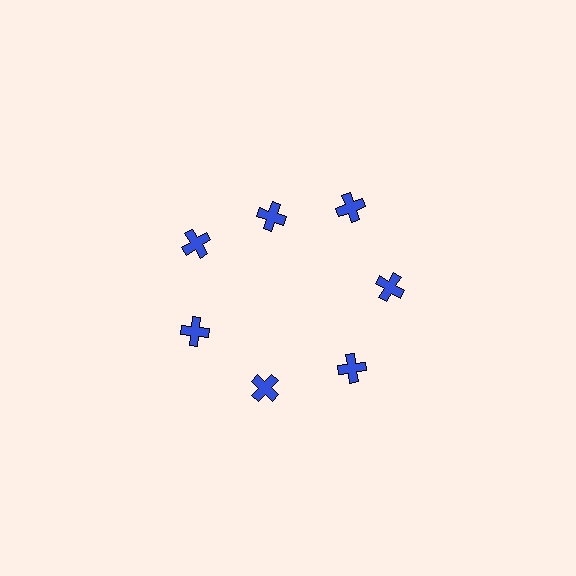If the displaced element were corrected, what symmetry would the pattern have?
It would have 7-fold rotational symmetry — the pattern would map onto itself every 51 degrees.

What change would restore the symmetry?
The symmetry would be restored by moving it outward, back onto the ring so that all 7 crosses sit at equal angles and equal distance from the center.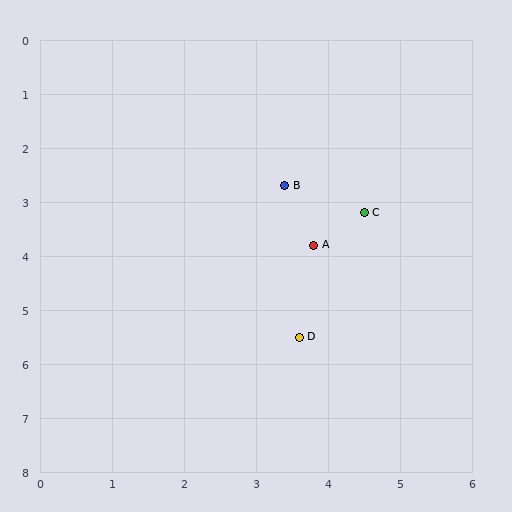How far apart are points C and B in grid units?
Points C and B are about 1.2 grid units apart.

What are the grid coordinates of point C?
Point C is at approximately (4.5, 3.2).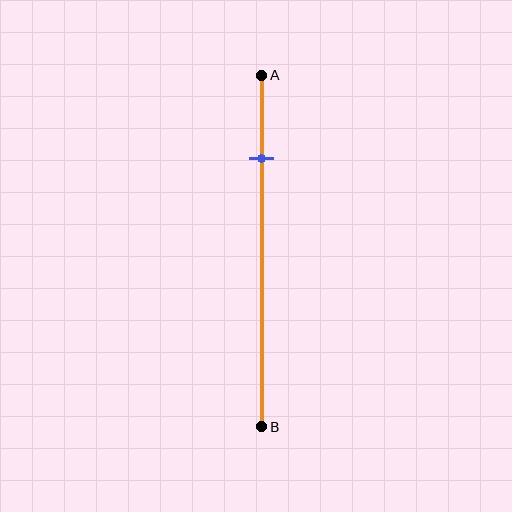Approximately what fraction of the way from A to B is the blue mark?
The blue mark is approximately 25% of the way from A to B.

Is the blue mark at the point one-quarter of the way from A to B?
Yes, the mark is approximately at the one-quarter point.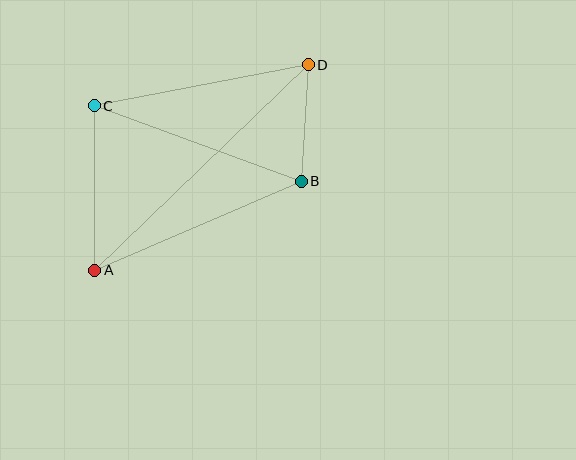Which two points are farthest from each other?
Points A and D are farthest from each other.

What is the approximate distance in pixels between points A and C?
The distance between A and C is approximately 165 pixels.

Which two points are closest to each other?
Points B and D are closest to each other.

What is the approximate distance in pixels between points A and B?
The distance between A and B is approximately 225 pixels.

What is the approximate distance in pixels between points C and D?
The distance between C and D is approximately 218 pixels.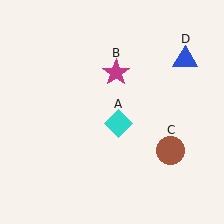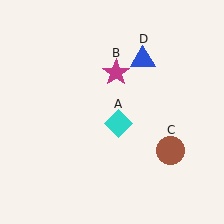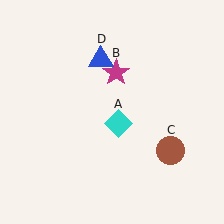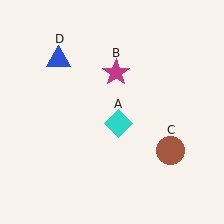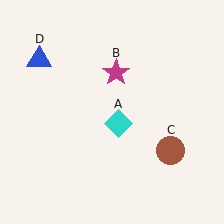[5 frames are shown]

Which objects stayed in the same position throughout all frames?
Cyan diamond (object A) and magenta star (object B) and brown circle (object C) remained stationary.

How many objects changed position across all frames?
1 object changed position: blue triangle (object D).